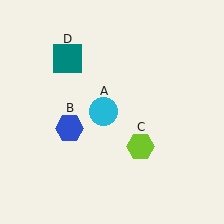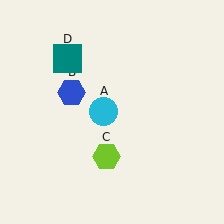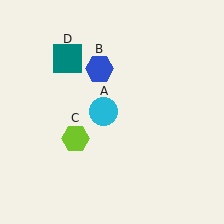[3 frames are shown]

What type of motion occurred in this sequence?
The blue hexagon (object B), lime hexagon (object C) rotated clockwise around the center of the scene.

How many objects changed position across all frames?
2 objects changed position: blue hexagon (object B), lime hexagon (object C).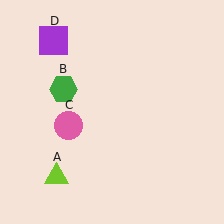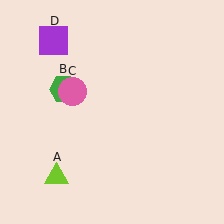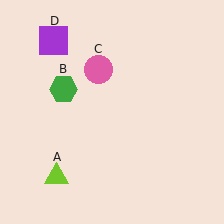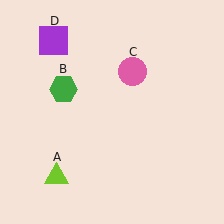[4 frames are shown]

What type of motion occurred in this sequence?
The pink circle (object C) rotated clockwise around the center of the scene.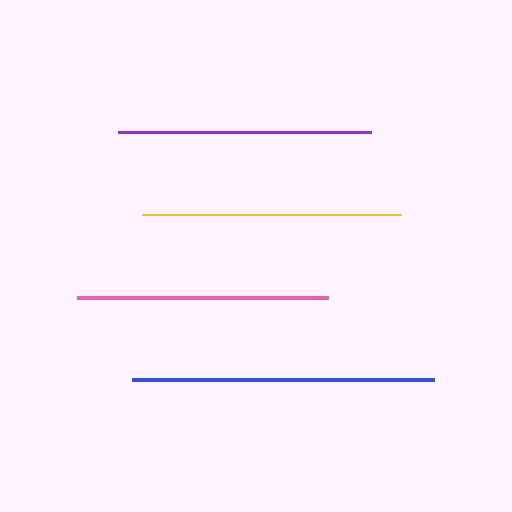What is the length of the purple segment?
The purple segment is approximately 253 pixels long.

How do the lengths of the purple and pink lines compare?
The purple and pink lines are approximately the same length.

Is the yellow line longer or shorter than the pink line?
The yellow line is longer than the pink line.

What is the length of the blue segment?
The blue segment is approximately 303 pixels long.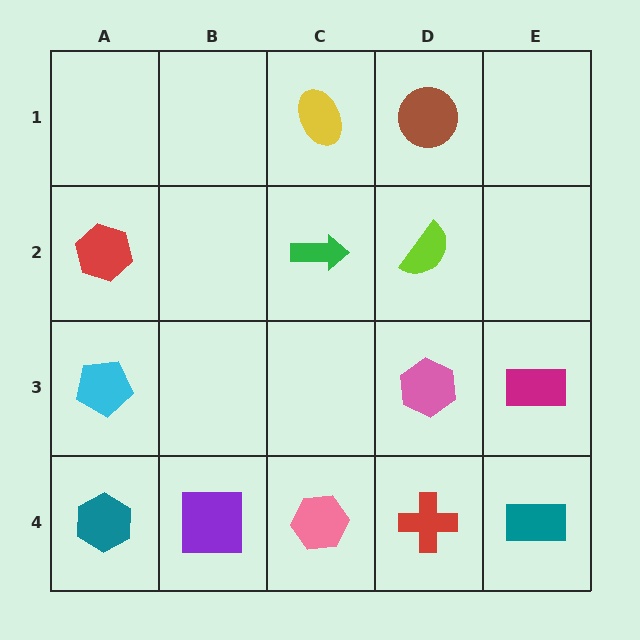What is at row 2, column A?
A red hexagon.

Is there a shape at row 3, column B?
No, that cell is empty.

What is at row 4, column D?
A red cross.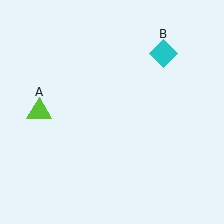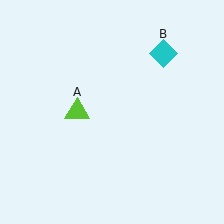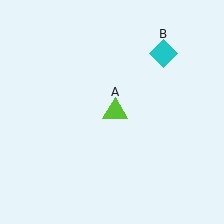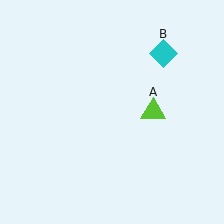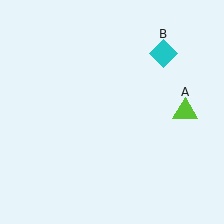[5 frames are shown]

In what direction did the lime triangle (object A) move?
The lime triangle (object A) moved right.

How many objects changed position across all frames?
1 object changed position: lime triangle (object A).